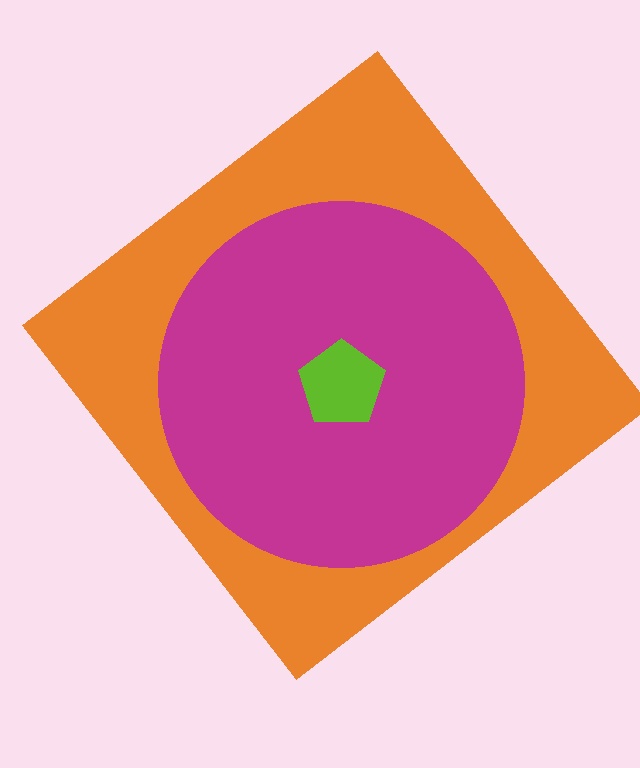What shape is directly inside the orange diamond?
The magenta circle.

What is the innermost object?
The lime pentagon.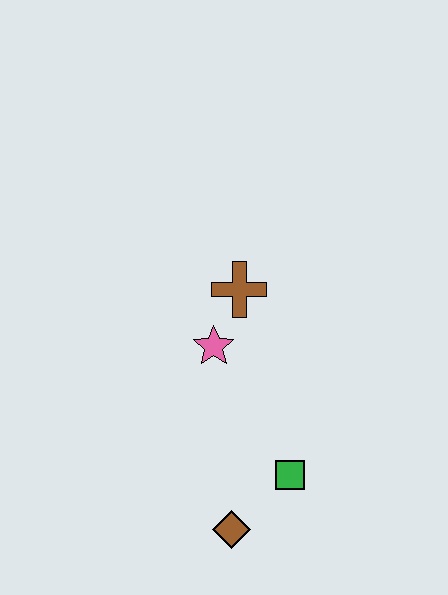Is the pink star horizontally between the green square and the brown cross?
No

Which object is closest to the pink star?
The brown cross is closest to the pink star.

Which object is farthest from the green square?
The brown cross is farthest from the green square.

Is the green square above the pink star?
No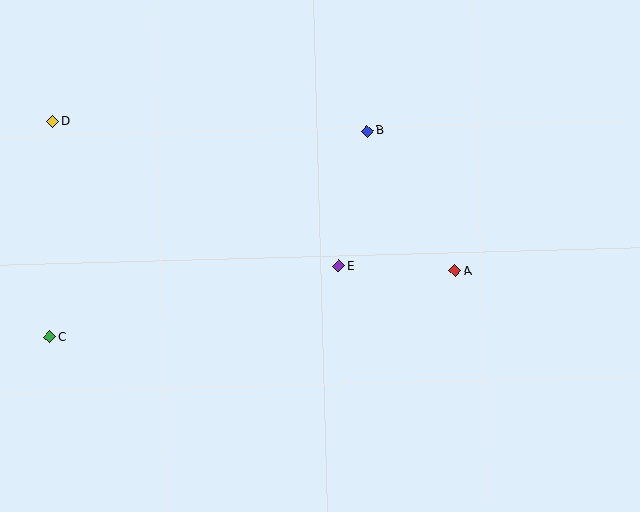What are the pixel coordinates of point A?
Point A is at (455, 271).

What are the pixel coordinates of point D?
Point D is at (53, 121).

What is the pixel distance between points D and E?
The distance between D and E is 321 pixels.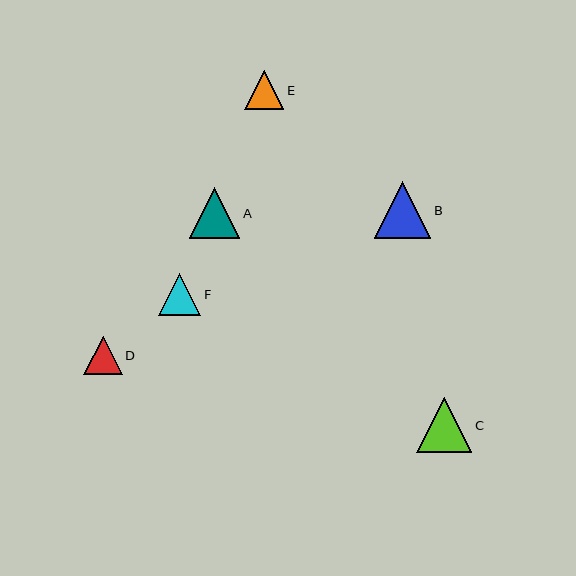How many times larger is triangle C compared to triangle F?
Triangle C is approximately 1.3 times the size of triangle F.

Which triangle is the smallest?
Triangle D is the smallest with a size of approximately 38 pixels.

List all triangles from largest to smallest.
From largest to smallest: B, C, A, F, E, D.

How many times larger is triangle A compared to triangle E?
Triangle A is approximately 1.3 times the size of triangle E.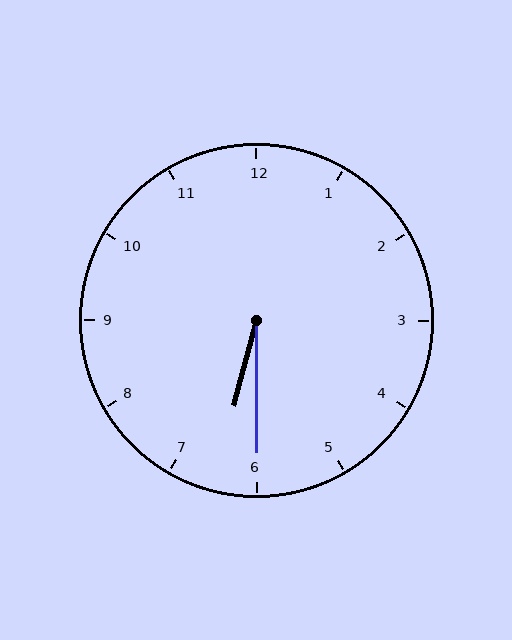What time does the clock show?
6:30.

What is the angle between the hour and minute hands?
Approximately 15 degrees.